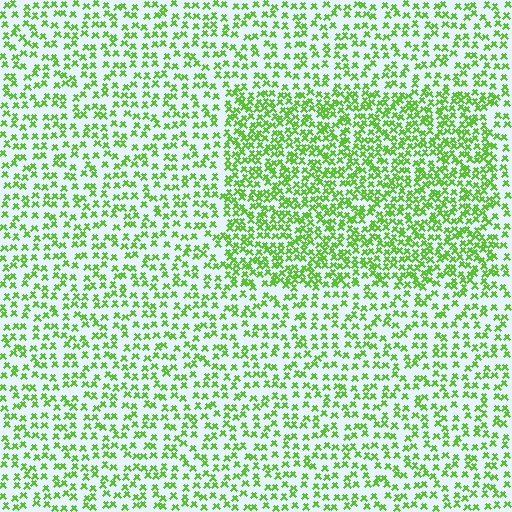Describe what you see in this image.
The image contains small lime elements arranged at two different densities. A rectangle-shaped region is visible where the elements are more densely packed than the surrounding area.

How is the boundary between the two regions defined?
The boundary is defined by a change in element density (approximately 1.8x ratio). All elements are the same color, size, and shape.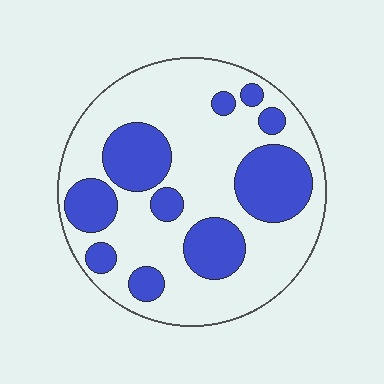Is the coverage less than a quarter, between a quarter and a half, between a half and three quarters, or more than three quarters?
Between a quarter and a half.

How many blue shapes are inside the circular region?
10.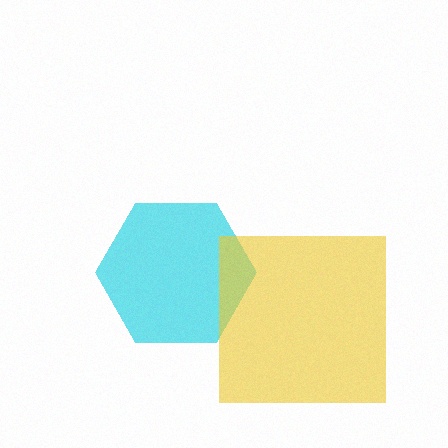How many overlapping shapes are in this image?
There are 2 overlapping shapes in the image.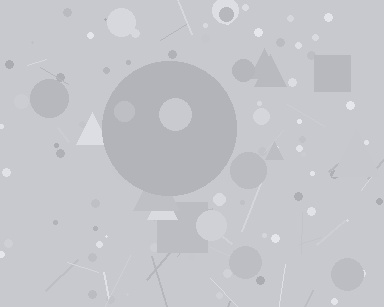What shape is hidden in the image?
A circle is hidden in the image.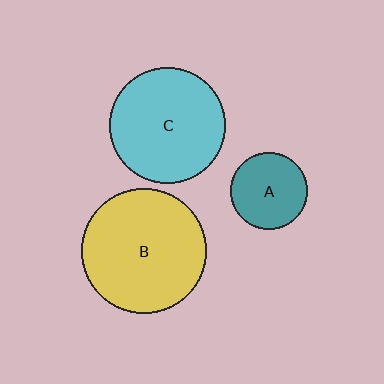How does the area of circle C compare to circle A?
Approximately 2.3 times.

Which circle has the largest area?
Circle B (yellow).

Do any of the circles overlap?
No, none of the circles overlap.